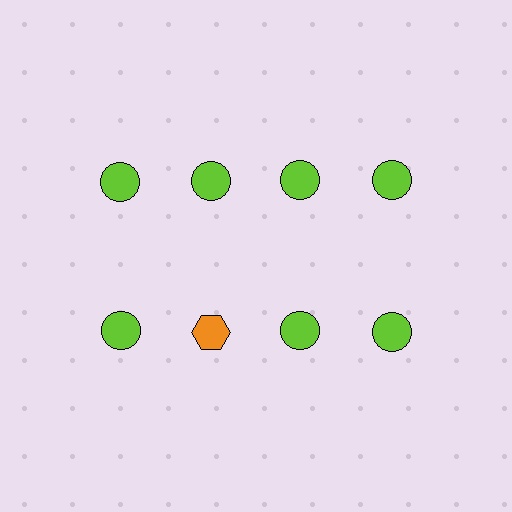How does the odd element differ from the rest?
It differs in both color (orange instead of lime) and shape (hexagon instead of circle).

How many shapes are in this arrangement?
There are 8 shapes arranged in a grid pattern.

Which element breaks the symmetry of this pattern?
The orange hexagon in the second row, second from left column breaks the symmetry. All other shapes are lime circles.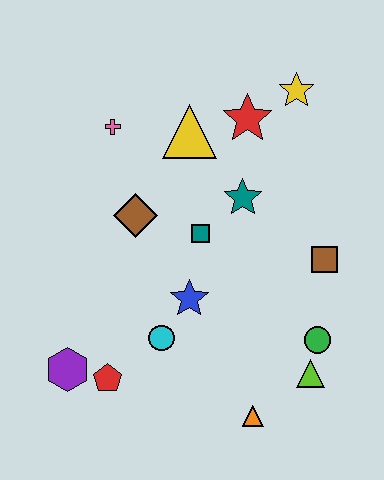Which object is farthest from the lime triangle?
The pink cross is farthest from the lime triangle.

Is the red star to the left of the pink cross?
No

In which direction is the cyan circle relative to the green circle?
The cyan circle is to the left of the green circle.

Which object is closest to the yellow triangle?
The red star is closest to the yellow triangle.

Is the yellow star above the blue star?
Yes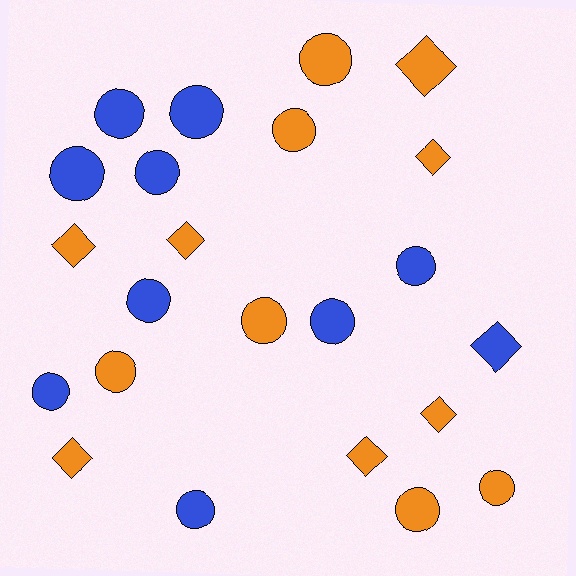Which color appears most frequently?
Orange, with 13 objects.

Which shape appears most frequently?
Circle, with 15 objects.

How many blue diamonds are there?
There is 1 blue diamond.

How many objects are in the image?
There are 23 objects.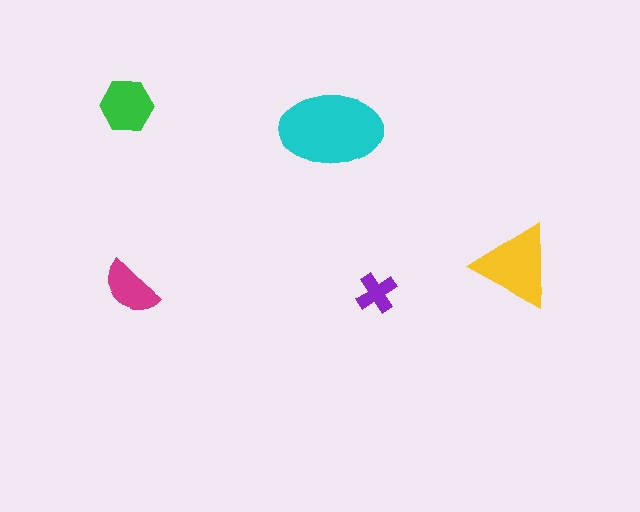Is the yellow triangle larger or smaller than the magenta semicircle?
Larger.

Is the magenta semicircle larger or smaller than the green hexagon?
Smaller.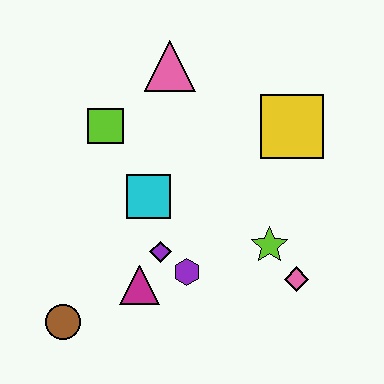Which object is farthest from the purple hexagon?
The pink triangle is farthest from the purple hexagon.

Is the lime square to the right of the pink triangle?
No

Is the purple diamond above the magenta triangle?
Yes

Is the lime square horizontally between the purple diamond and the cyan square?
No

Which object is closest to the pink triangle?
The lime square is closest to the pink triangle.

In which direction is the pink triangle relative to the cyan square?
The pink triangle is above the cyan square.